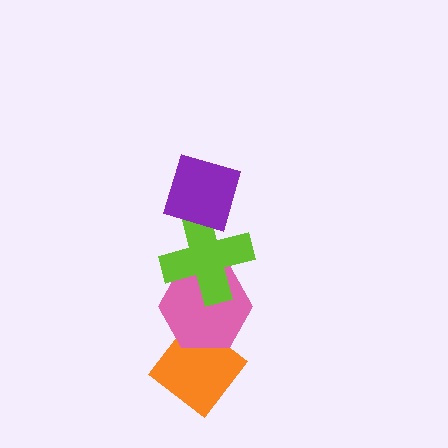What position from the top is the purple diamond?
The purple diamond is 1st from the top.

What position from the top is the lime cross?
The lime cross is 2nd from the top.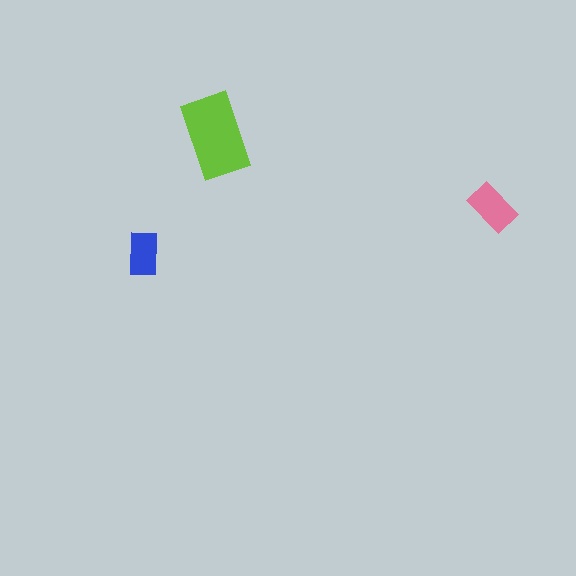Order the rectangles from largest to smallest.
the lime one, the pink one, the blue one.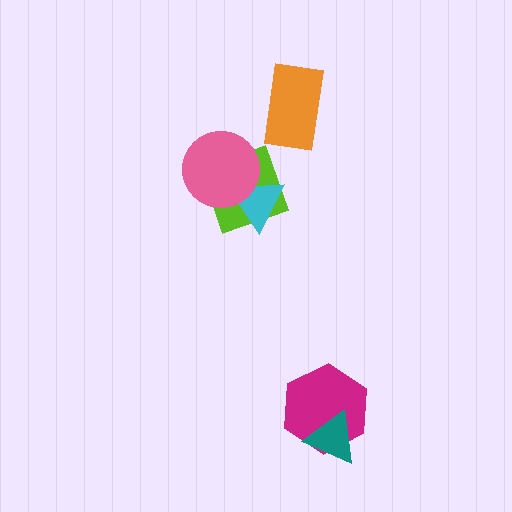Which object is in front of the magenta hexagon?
The teal triangle is in front of the magenta hexagon.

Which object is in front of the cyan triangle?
The pink circle is in front of the cyan triangle.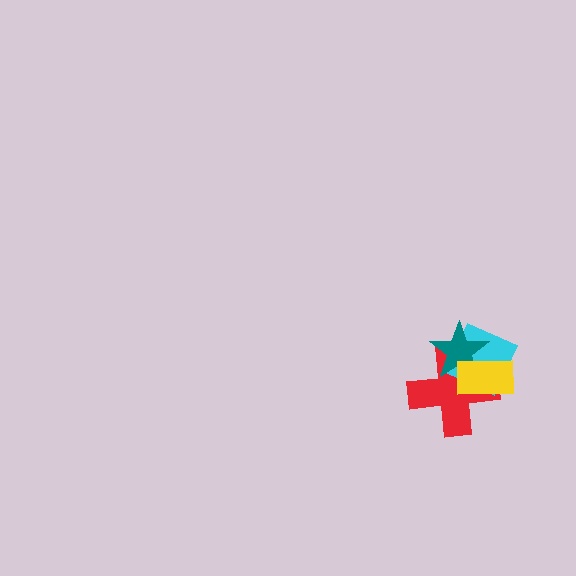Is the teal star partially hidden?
Yes, it is partially covered by another shape.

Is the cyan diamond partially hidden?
Yes, it is partially covered by another shape.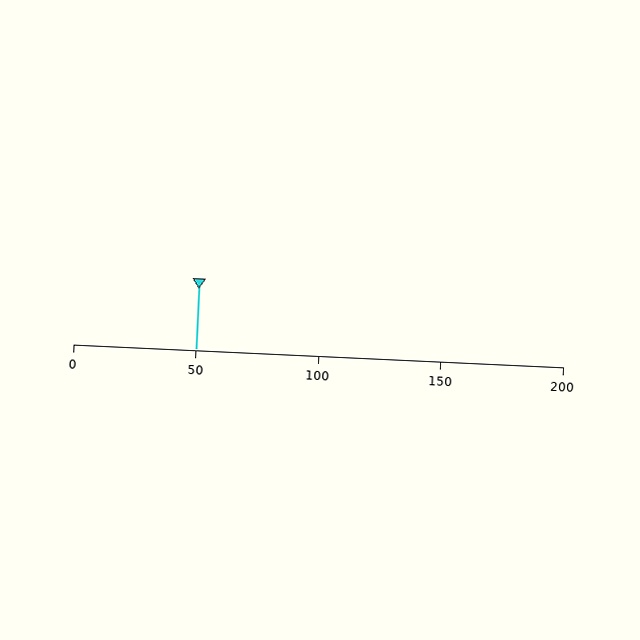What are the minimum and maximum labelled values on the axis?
The axis runs from 0 to 200.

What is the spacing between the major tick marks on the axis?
The major ticks are spaced 50 apart.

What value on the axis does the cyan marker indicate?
The marker indicates approximately 50.